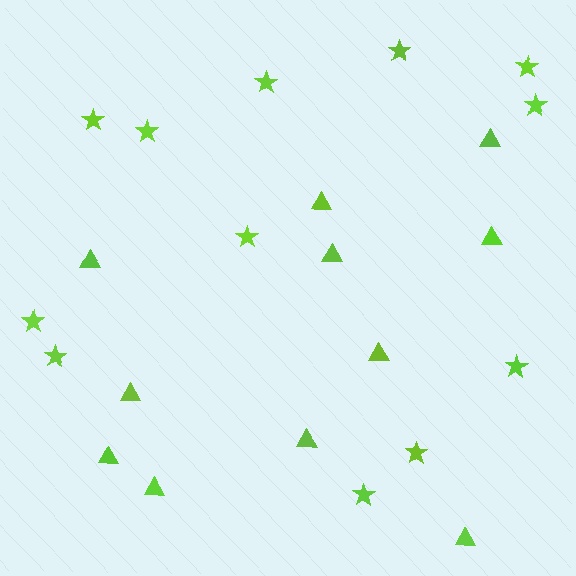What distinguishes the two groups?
There are 2 groups: one group of triangles (11) and one group of stars (12).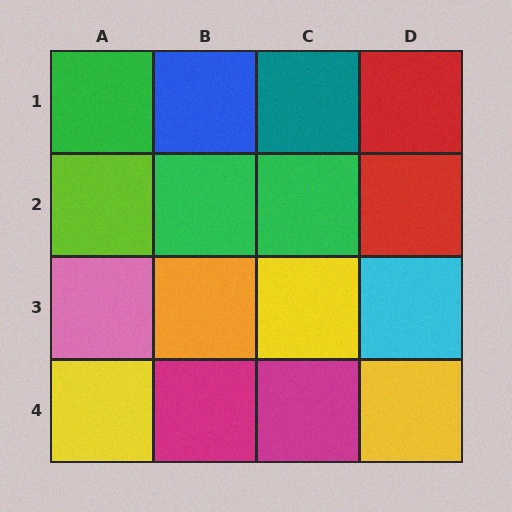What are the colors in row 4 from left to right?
Yellow, magenta, magenta, yellow.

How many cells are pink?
1 cell is pink.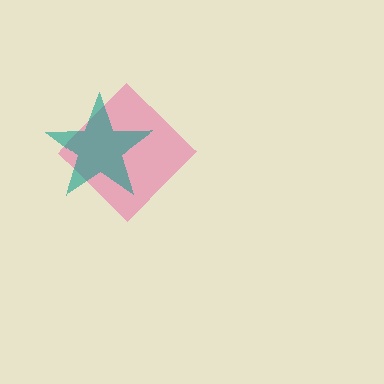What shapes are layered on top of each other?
The layered shapes are: a pink diamond, a teal star.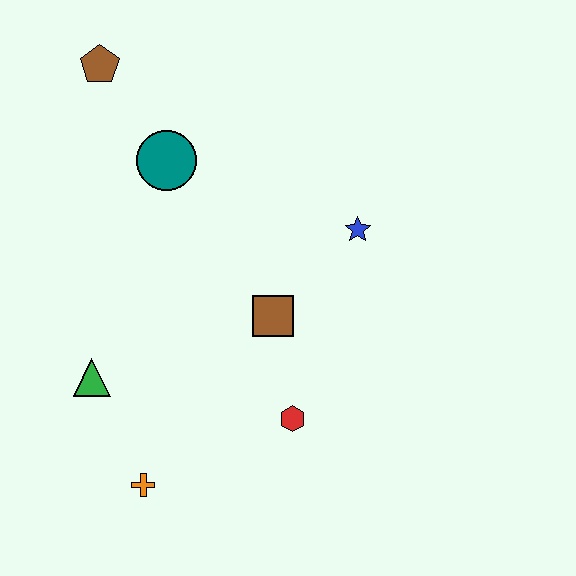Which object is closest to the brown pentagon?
The teal circle is closest to the brown pentagon.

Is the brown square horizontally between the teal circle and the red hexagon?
Yes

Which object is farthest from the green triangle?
The brown pentagon is farthest from the green triangle.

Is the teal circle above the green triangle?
Yes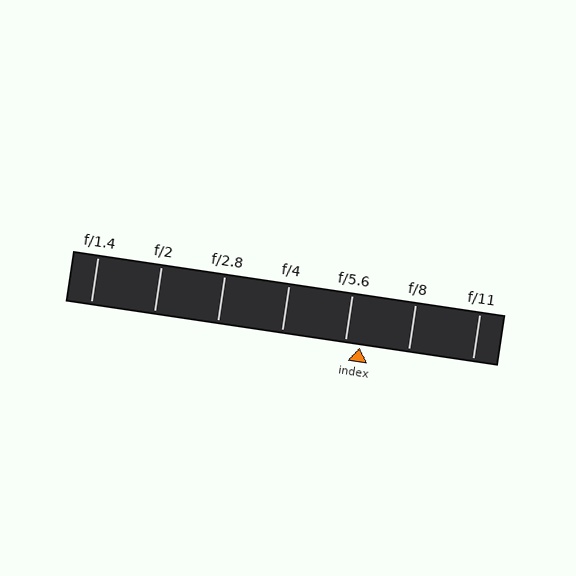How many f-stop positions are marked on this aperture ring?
There are 7 f-stop positions marked.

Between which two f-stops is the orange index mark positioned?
The index mark is between f/5.6 and f/8.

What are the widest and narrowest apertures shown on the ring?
The widest aperture shown is f/1.4 and the narrowest is f/11.